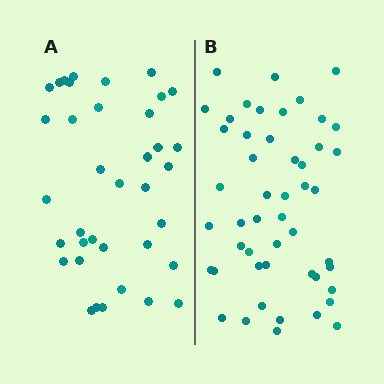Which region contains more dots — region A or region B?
Region B (the right region) has more dots.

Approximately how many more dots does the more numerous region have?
Region B has roughly 12 or so more dots than region A.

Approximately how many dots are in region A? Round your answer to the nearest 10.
About 40 dots. (The exact count is 37, which rounds to 40.)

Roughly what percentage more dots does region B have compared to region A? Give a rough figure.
About 30% more.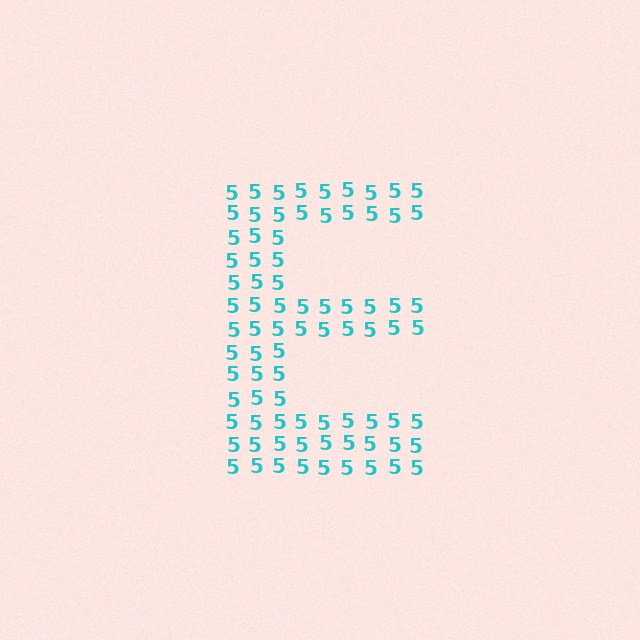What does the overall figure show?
The overall figure shows the letter E.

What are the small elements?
The small elements are digit 5's.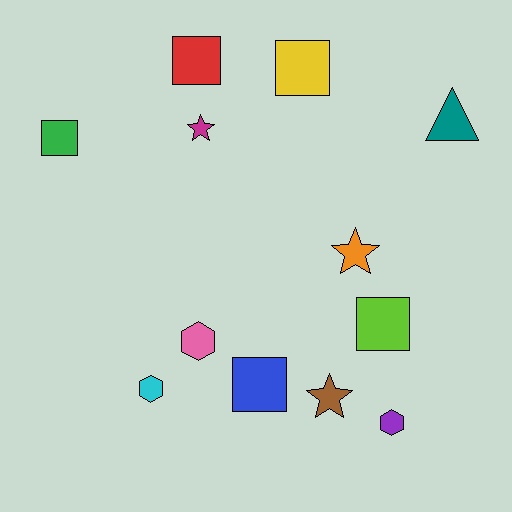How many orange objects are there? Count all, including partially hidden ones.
There is 1 orange object.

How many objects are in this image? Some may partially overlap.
There are 12 objects.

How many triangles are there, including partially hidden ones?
There is 1 triangle.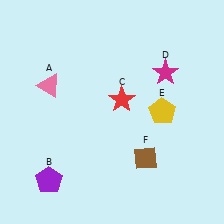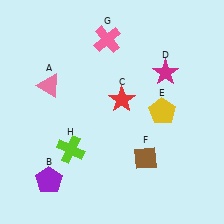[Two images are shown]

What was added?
A pink cross (G), a lime cross (H) were added in Image 2.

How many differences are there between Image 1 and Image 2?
There are 2 differences between the two images.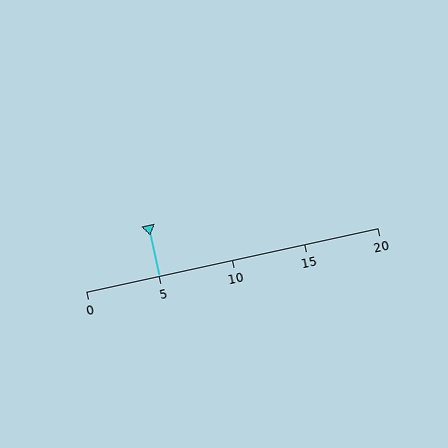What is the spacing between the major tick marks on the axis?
The major ticks are spaced 5 apart.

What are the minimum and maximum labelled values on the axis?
The axis runs from 0 to 20.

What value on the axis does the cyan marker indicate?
The marker indicates approximately 5.